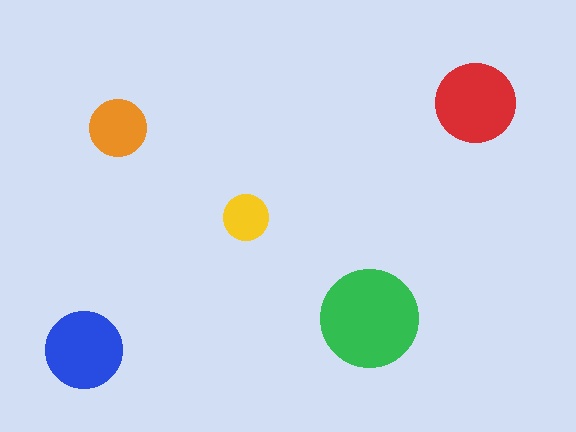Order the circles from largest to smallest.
the green one, the red one, the blue one, the orange one, the yellow one.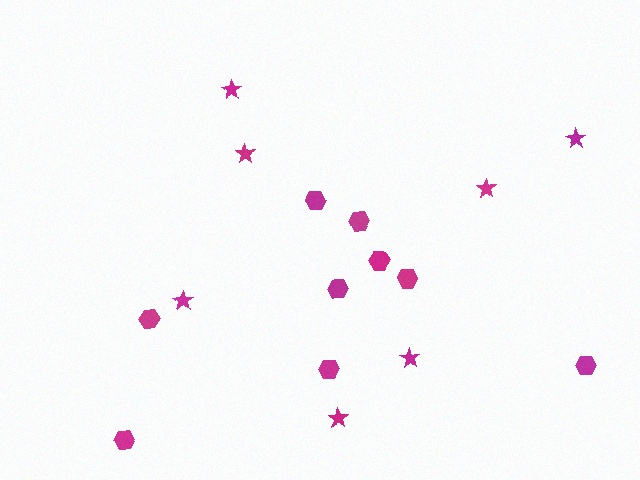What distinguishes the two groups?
There are 2 groups: one group of hexagons (9) and one group of stars (7).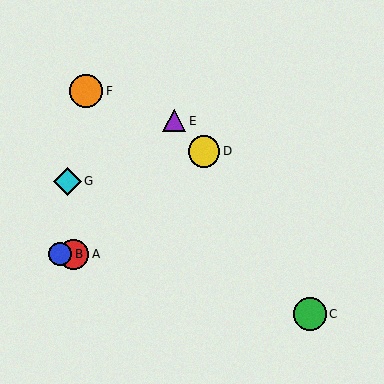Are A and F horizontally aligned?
No, A is at y≈254 and F is at y≈91.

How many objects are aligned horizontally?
2 objects (A, B) are aligned horizontally.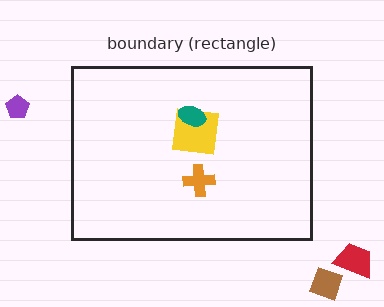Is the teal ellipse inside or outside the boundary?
Inside.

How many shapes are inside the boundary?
3 inside, 3 outside.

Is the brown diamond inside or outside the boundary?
Outside.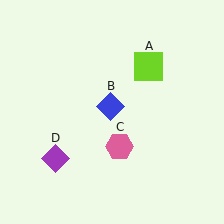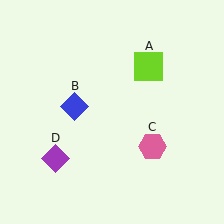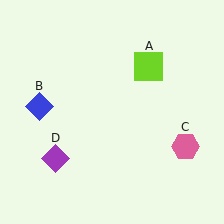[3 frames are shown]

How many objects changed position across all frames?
2 objects changed position: blue diamond (object B), pink hexagon (object C).